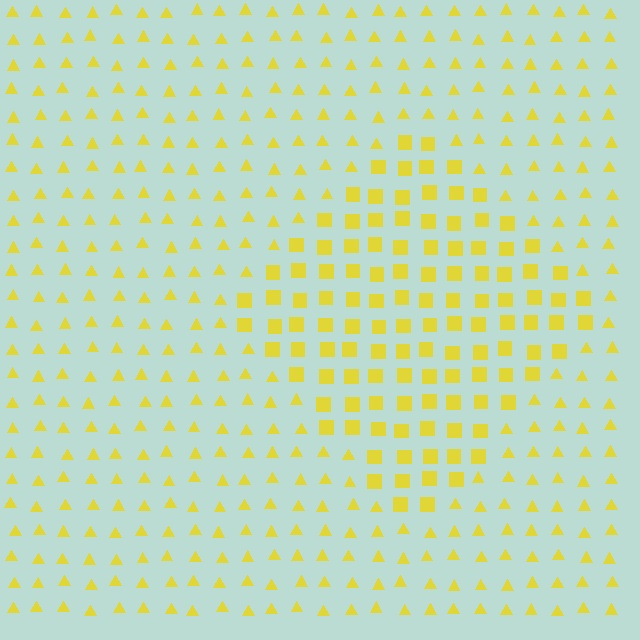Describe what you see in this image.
The image is filled with small yellow elements arranged in a uniform grid. A diamond-shaped region contains squares, while the surrounding area contains triangles. The boundary is defined purely by the change in element shape.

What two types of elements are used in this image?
The image uses squares inside the diamond region and triangles outside it.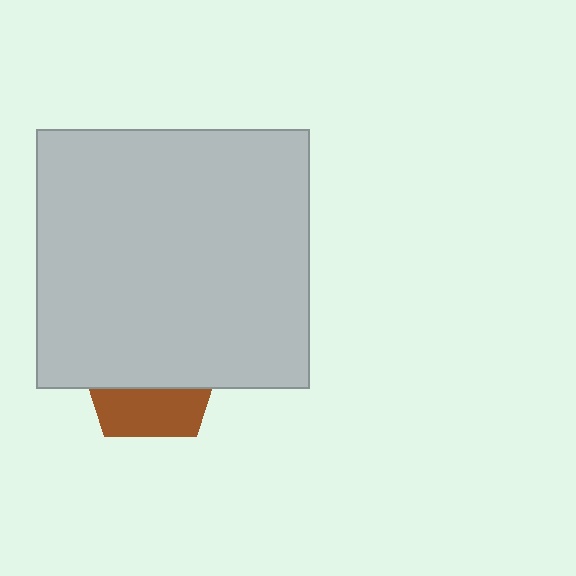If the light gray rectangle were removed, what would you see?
You would see the complete brown pentagon.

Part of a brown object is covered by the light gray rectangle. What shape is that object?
It is a pentagon.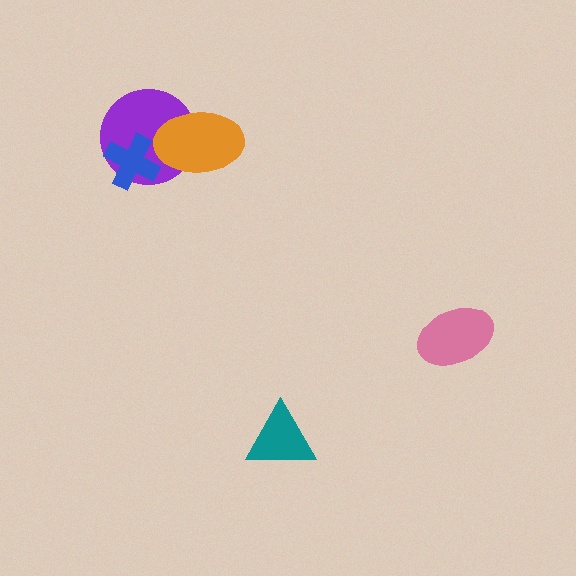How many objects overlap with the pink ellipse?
0 objects overlap with the pink ellipse.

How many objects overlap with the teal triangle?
0 objects overlap with the teal triangle.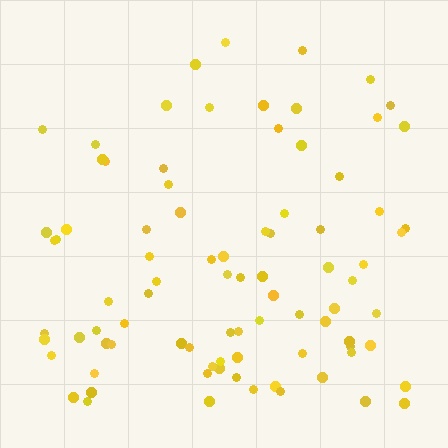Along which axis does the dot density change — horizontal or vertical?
Vertical.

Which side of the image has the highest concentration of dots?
The bottom.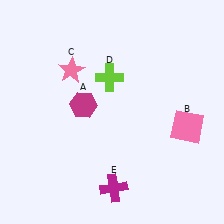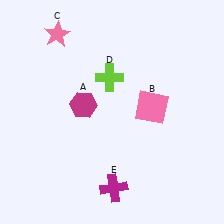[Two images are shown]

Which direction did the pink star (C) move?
The pink star (C) moved up.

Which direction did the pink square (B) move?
The pink square (B) moved left.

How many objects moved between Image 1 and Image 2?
2 objects moved between the two images.